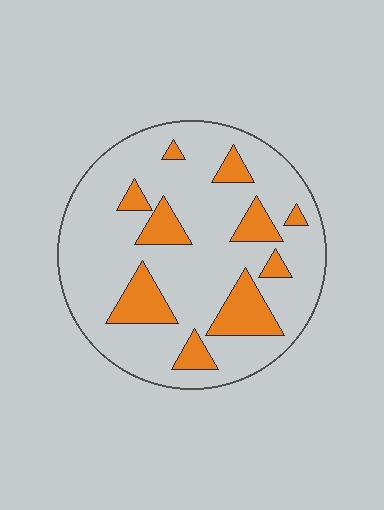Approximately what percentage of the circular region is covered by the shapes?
Approximately 20%.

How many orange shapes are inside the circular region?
10.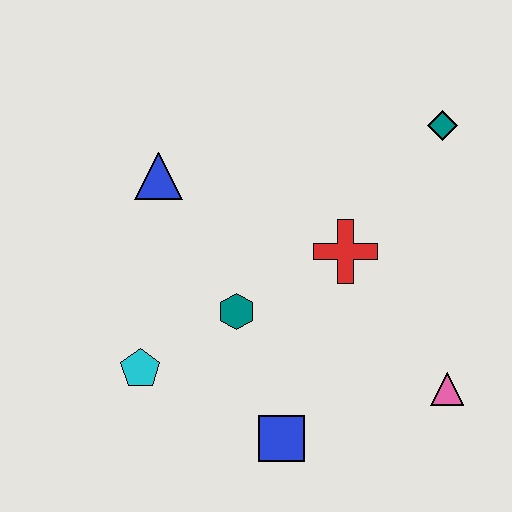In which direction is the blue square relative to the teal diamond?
The blue square is below the teal diamond.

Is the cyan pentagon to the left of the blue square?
Yes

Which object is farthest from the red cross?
The cyan pentagon is farthest from the red cross.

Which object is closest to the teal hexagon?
The cyan pentagon is closest to the teal hexagon.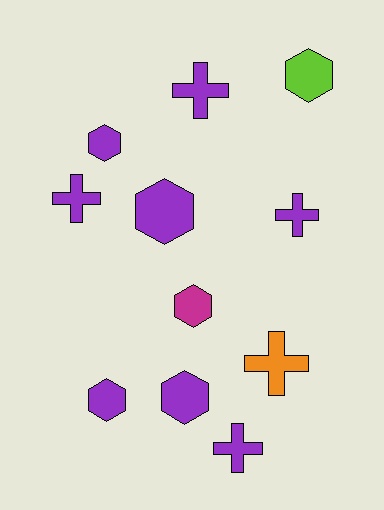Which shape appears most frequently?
Hexagon, with 6 objects.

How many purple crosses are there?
There are 4 purple crosses.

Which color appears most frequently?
Purple, with 8 objects.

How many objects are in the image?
There are 11 objects.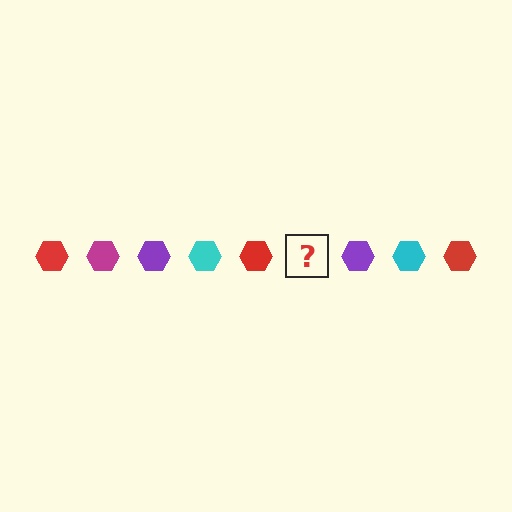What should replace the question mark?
The question mark should be replaced with a magenta hexagon.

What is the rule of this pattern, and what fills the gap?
The rule is that the pattern cycles through red, magenta, purple, cyan hexagons. The gap should be filled with a magenta hexagon.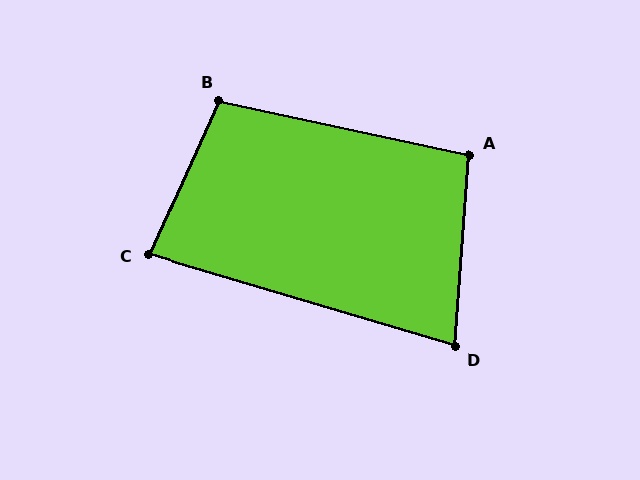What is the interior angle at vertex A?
Approximately 98 degrees (obtuse).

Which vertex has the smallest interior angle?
D, at approximately 78 degrees.